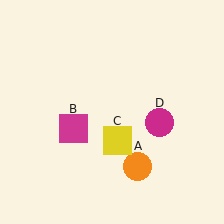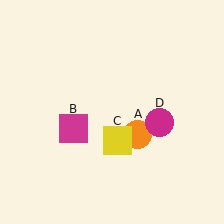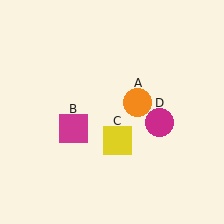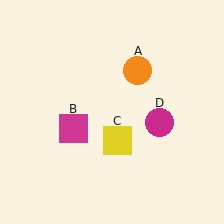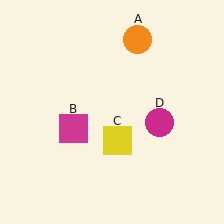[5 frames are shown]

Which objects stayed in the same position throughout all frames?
Magenta square (object B) and yellow square (object C) and magenta circle (object D) remained stationary.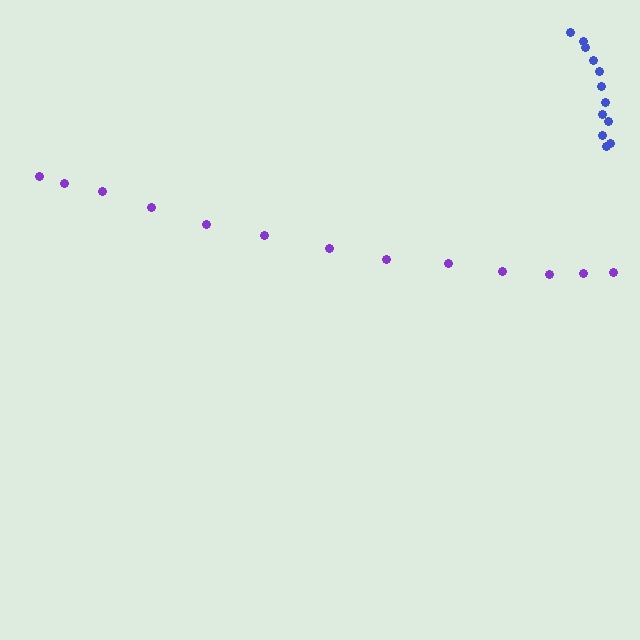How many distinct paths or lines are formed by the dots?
There are 2 distinct paths.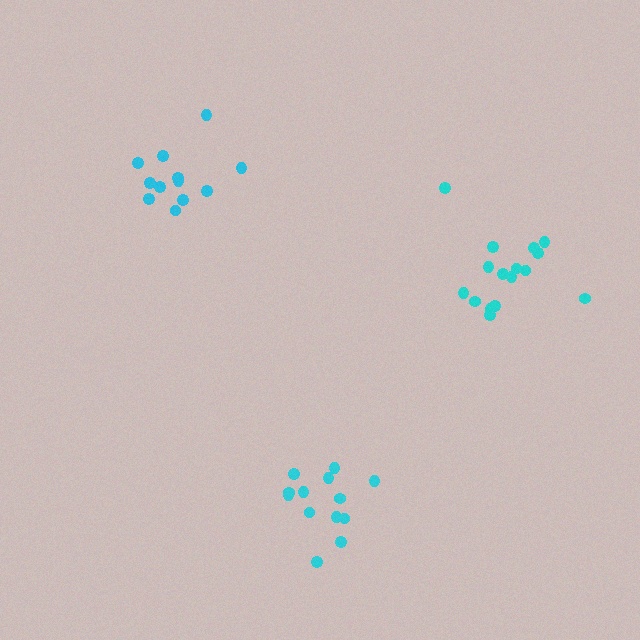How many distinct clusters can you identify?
There are 3 distinct clusters.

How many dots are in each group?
Group 1: 16 dots, Group 2: 13 dots, Group 3: 12 dots (41 total).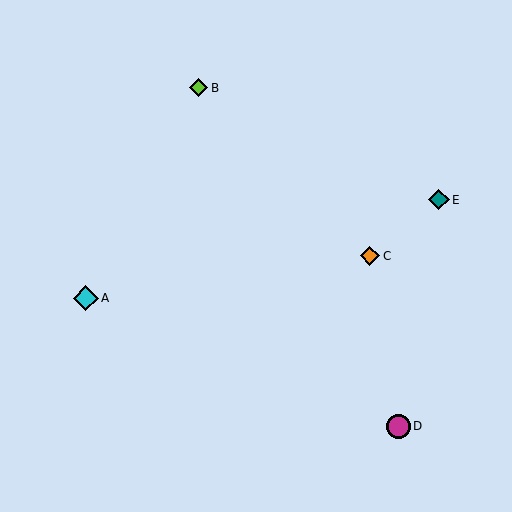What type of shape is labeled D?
Shape D is a magenta circle.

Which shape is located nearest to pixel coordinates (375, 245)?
The orange diamond (labeled C) at (370, 256) is nearest to that location.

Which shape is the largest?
The cyan diamond (labeled A) is the largest.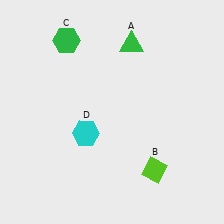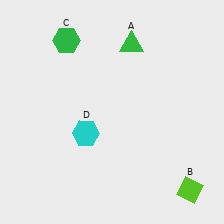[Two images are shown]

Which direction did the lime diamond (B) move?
The lime diamond (B) moved right.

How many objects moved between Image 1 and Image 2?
1 object moved between the two images.